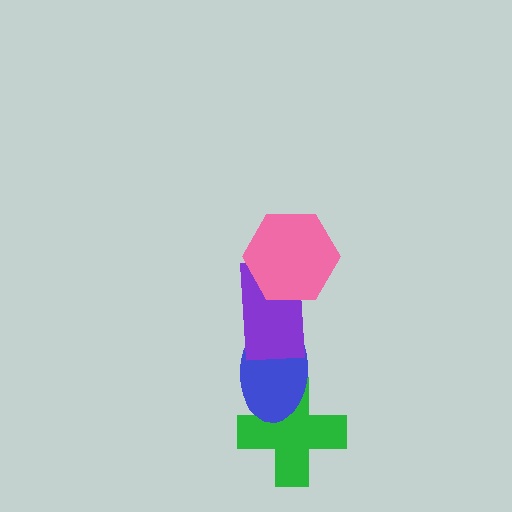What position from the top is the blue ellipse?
The blue ellipse is 3rd from the top.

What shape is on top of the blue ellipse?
The purple rectangle is on top of the blue ellipse.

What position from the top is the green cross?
The green cross is 4th from the top.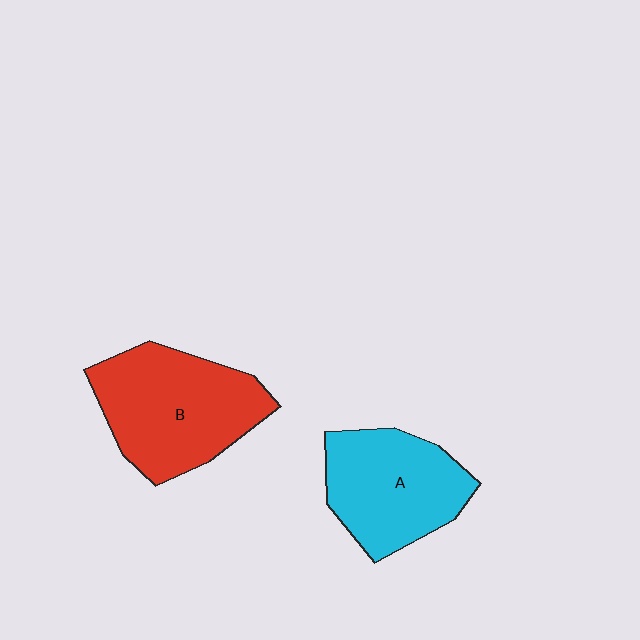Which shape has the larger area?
Shape B (red).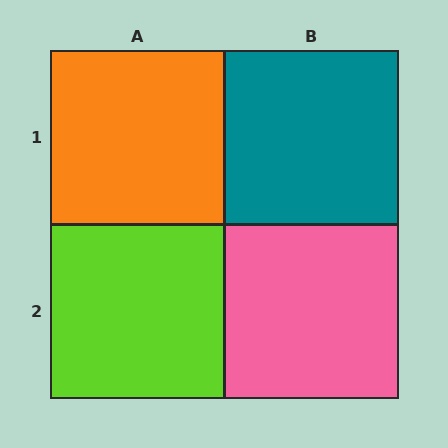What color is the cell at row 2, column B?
Pink.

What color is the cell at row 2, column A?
Lime.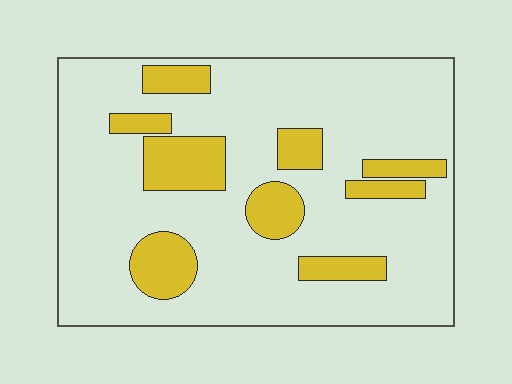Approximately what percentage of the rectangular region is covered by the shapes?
Approximately 20%.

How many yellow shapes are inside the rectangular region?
9.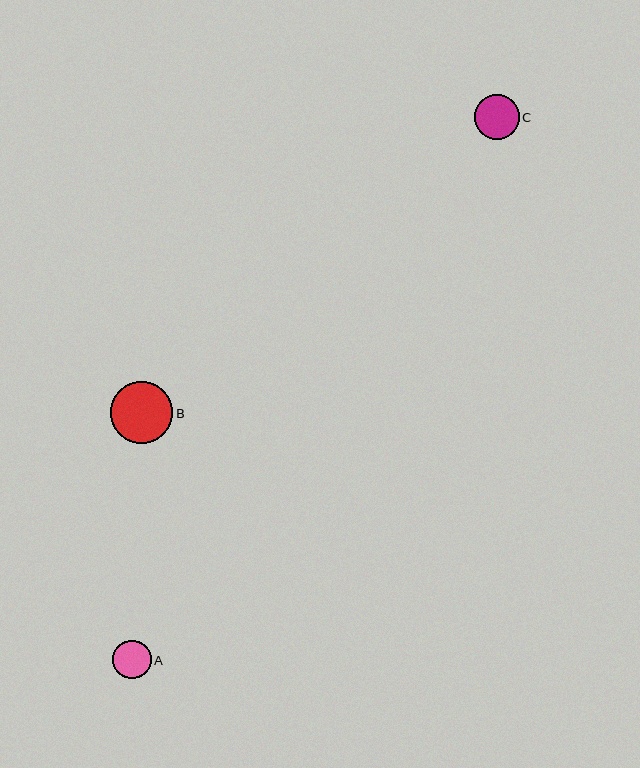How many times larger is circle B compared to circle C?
Circle B is approximately 1.4 times the size of circle C.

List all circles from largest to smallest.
From largest to smallest: B, C, A.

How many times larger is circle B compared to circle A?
Circle B is approximately 1.6 times the size of circle A.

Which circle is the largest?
Circle B is the largest with a size of approximately 63 pixels.